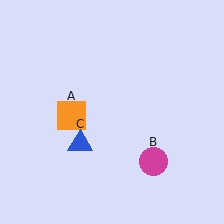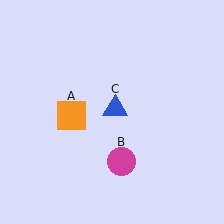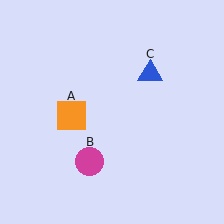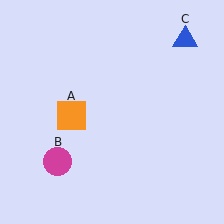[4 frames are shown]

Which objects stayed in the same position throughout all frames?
Orange square (object A) remained stationary.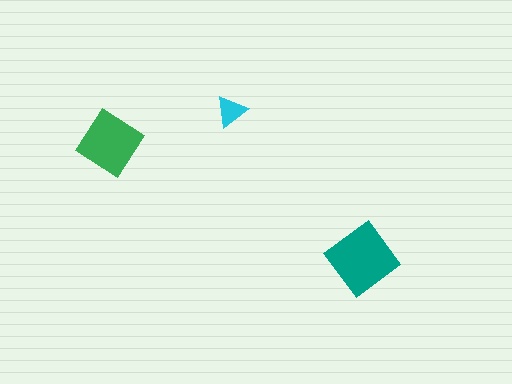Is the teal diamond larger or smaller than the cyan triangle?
Larger.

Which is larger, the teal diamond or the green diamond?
The teal diamond.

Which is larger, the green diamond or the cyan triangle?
The green diamond.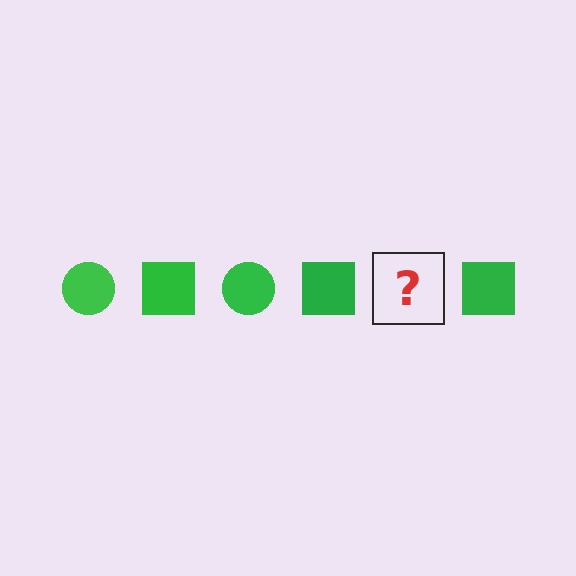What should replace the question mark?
The question mark should be replaced with a green circle.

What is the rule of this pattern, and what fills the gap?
The rule is that the pattern cycles through circle, square shapes in green. The gap should be filled with a green circle.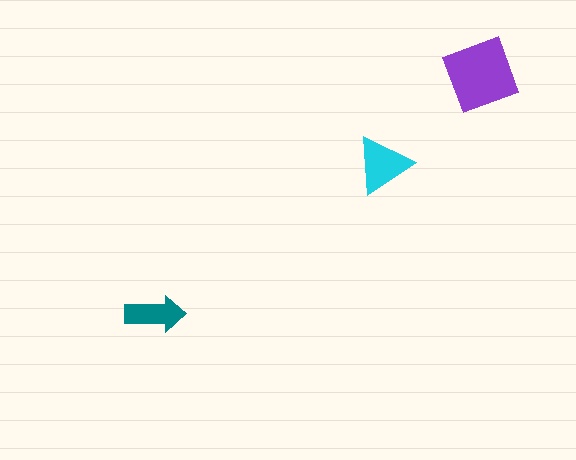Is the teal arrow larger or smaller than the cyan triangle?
Smaller.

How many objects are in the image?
There are 3 objects in the image.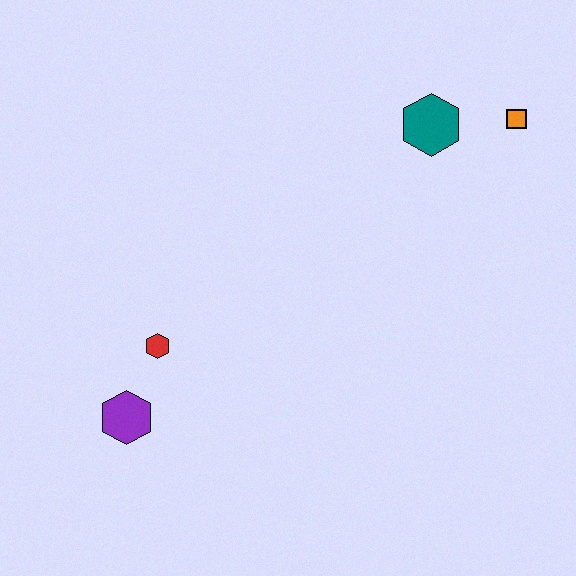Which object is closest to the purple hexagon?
The red hexagon is closest to the purple hexagon.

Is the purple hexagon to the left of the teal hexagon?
Yes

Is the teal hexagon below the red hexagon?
No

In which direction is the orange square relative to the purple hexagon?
The orange square is to the right of the purple hexagon.